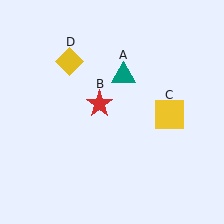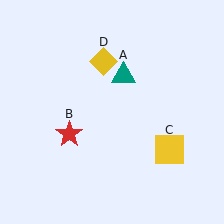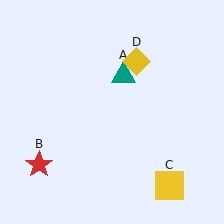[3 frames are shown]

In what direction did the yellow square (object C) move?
The yellow square (object C) moved down.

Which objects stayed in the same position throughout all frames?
Teal triangle (object A) remained stationary.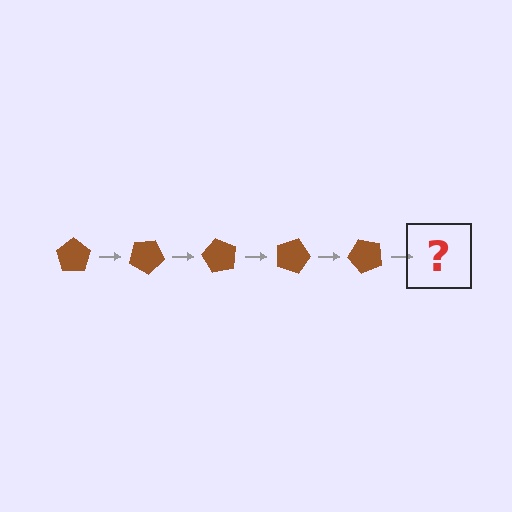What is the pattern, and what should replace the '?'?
The pattern is that the pentagon rotates 30 degrees each step. The '?' should be a brown pentagon rotated 150 degrees.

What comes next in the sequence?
The next element should be a brown pentagon rotated 150 degrees.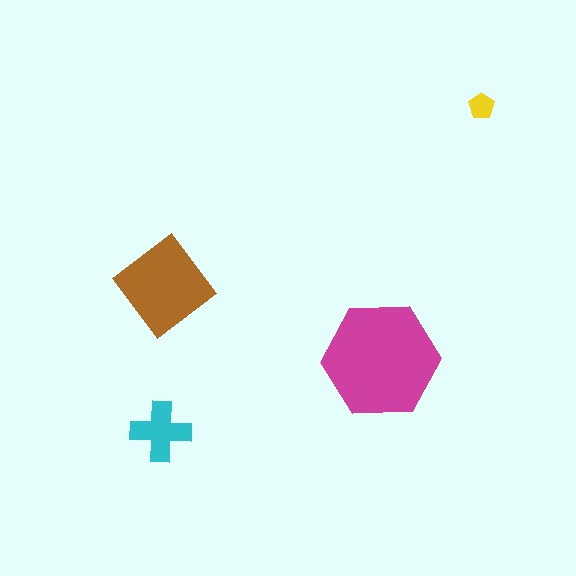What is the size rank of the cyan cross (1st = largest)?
3rd.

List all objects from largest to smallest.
The magenta hexagon, the brown diamond, the cyan cross, the yellow pentagon.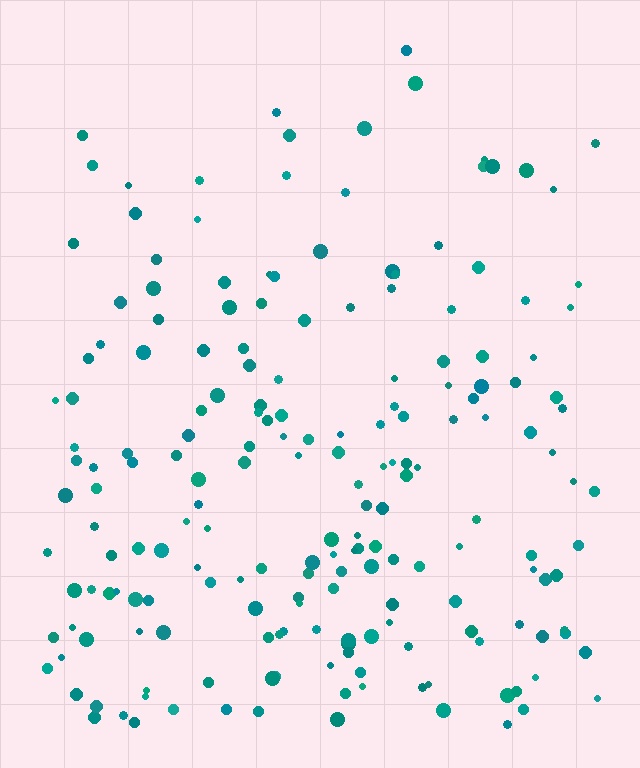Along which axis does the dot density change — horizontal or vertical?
Vertical.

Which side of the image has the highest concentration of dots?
The bottom.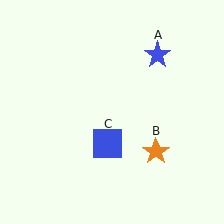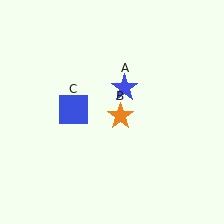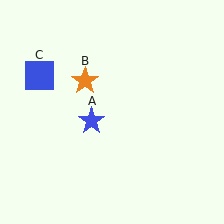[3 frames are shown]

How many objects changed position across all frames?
3 objects changed position: blue star (object A), orange star (object B), blue square (object C).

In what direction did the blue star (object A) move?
The blue star (object A) moved down and to the left.